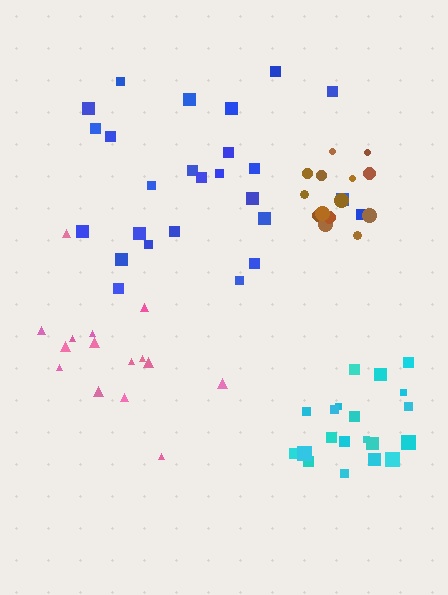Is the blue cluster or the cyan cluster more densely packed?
Cyan.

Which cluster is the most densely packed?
Brown.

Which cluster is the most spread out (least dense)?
Blue.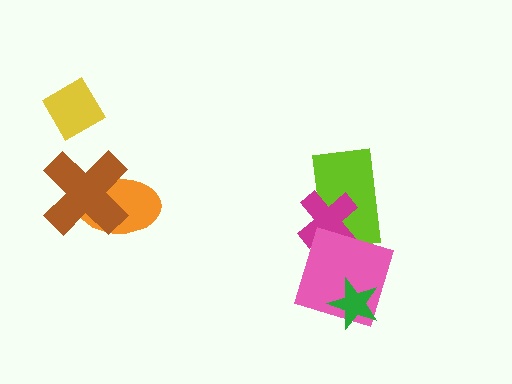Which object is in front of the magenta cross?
The pink square is in front of the magenta cross.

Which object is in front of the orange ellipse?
The brown cross is in front of the orange ellipse.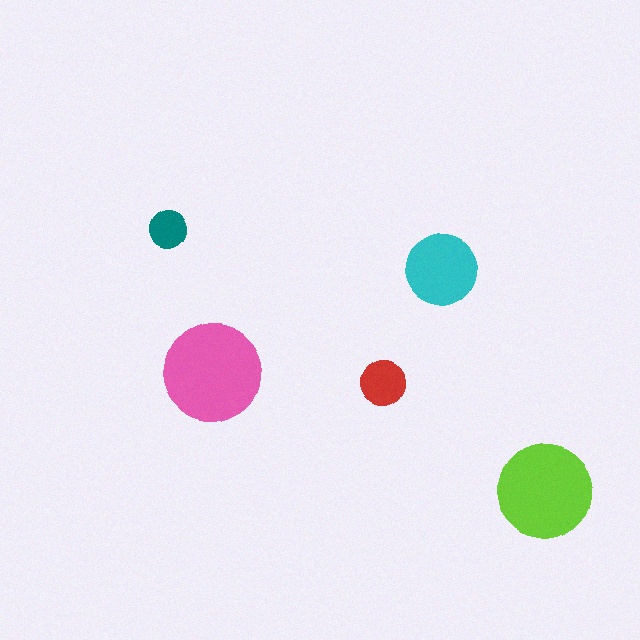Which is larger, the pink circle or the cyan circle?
The pink one.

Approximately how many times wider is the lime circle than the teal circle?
About 2.5 times wider.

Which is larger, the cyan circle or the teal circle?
The cyan one.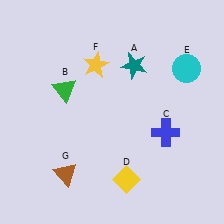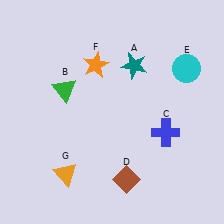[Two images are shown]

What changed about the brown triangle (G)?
In Image 1, G is brown. In Image 2, it changed to orange.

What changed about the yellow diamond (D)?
In Image 1, D is yellow. In Image 2, it changed to brown.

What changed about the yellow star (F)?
In Image 1, F is yellow. In Image 2, it changed to orange.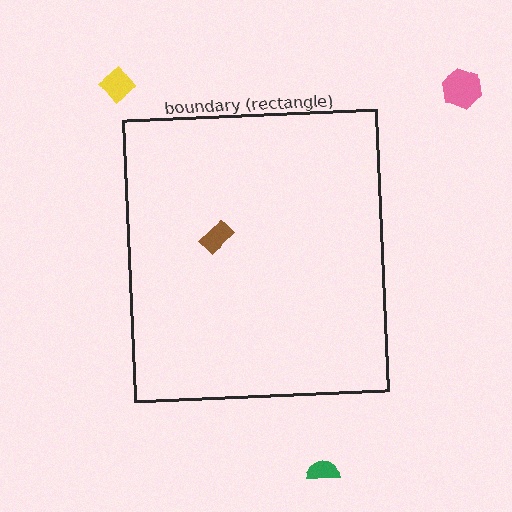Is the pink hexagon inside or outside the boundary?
Outside.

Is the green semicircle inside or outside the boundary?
Outside.